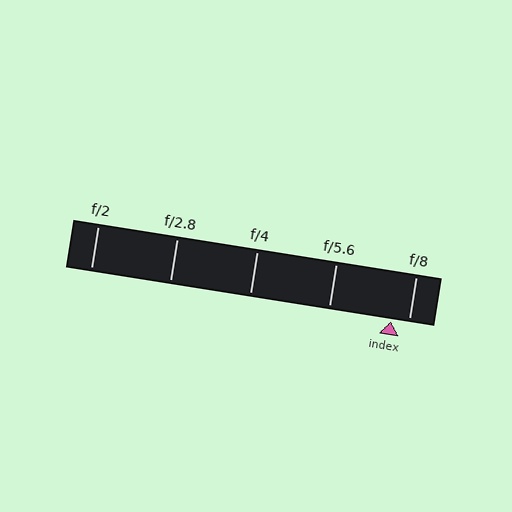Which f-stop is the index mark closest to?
The index mark is closest to f/8.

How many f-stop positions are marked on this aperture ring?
There are 5 f-stop positions marked.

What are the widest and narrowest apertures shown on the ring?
The widest aperture shown is f/2 and the narrowest is f/8.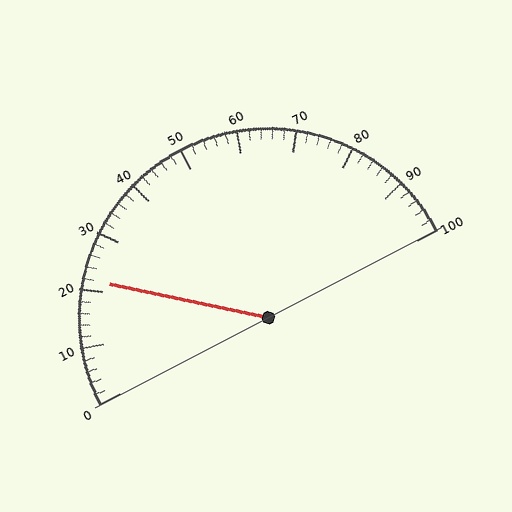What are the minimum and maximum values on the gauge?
The gauge ranges from 0 to 100.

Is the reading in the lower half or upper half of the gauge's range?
The reading is in the lower half of the range (0 to 100).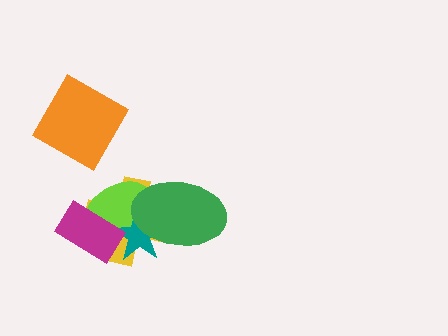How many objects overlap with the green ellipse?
3 objects overlap with the green ellipse.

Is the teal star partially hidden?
Yes, it is partially covered by another shape.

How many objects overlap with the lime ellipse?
4 objects overlap with the lime ellipse.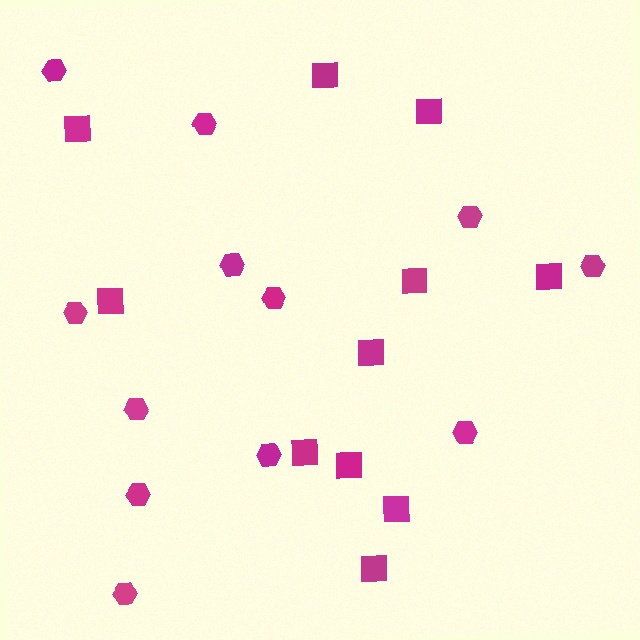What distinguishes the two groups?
There are 2 groups: one group of squares (11) and one group of hexagons (12).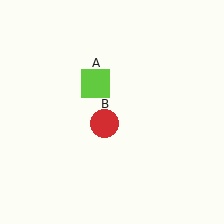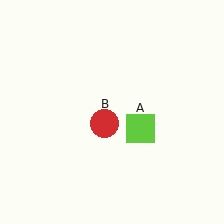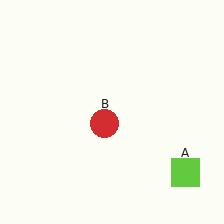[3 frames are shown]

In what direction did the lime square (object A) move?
The lime square (object A) moved down and to the right.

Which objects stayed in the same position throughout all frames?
Red circle (object B) remained stationary.